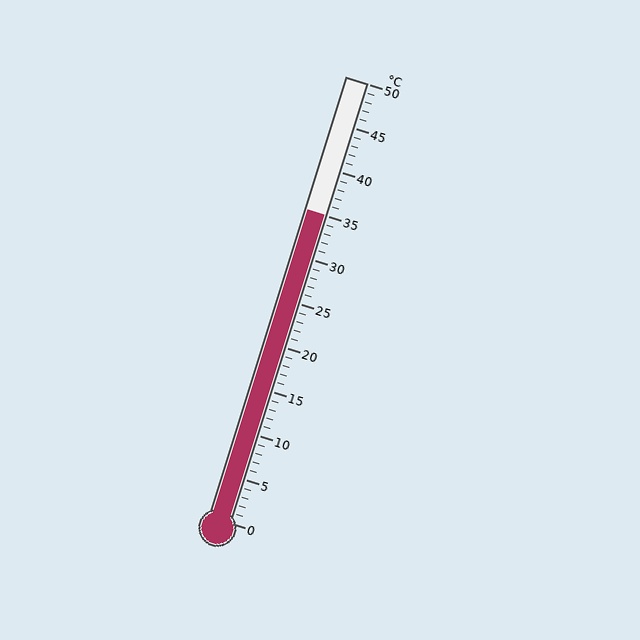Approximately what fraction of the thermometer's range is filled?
The thermometer is filled to approximately 70% of its range.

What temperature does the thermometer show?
The thermometer shows approximately 35°C.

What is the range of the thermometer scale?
The thermometer scale ranges from 0°C to 50°C.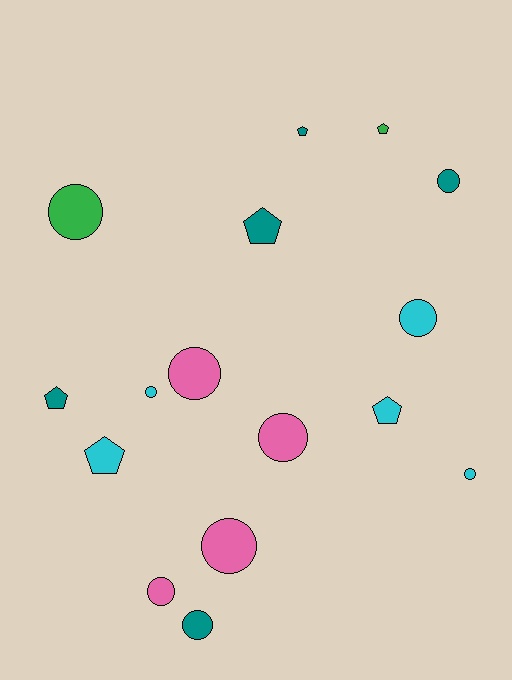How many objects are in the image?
There are 16 objects.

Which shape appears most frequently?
Circle, with 10 objects.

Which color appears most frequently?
Cyan, with 5 objects.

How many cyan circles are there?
There are 3 cyan circles.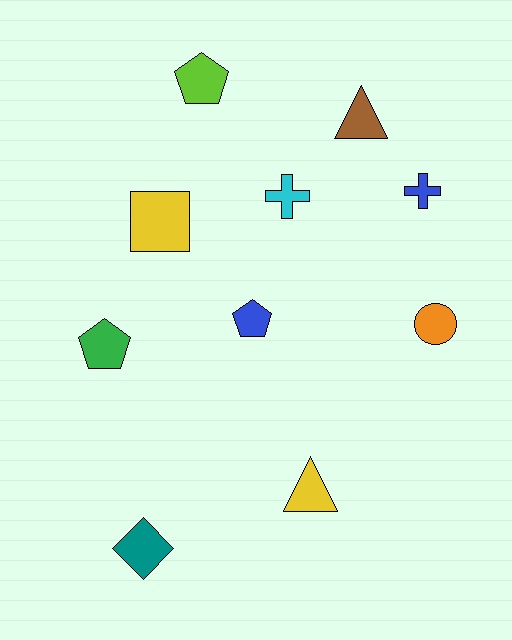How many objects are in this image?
There are 10 objects.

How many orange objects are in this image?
There is 1 orange object.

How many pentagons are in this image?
There are 3 pentagons.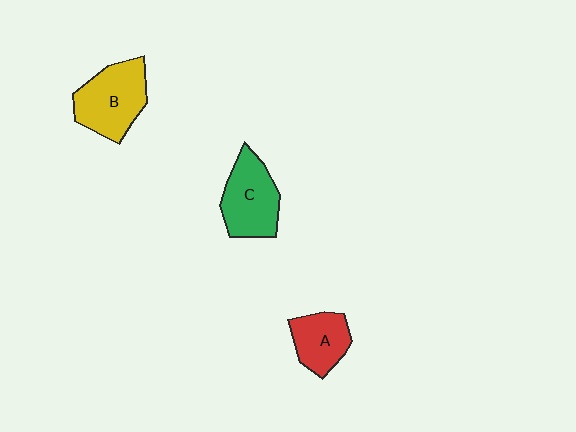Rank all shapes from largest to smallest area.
From largest to smallest: B (yellow), C (green), A (red).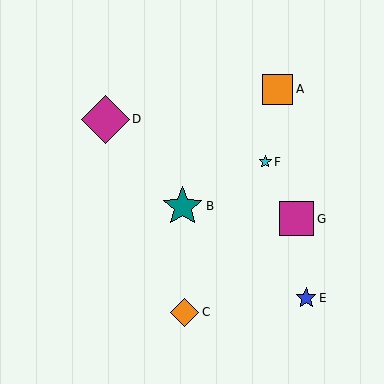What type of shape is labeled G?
Shape G is a magenta square.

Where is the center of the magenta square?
The center of the magenta square is at (296, 219).